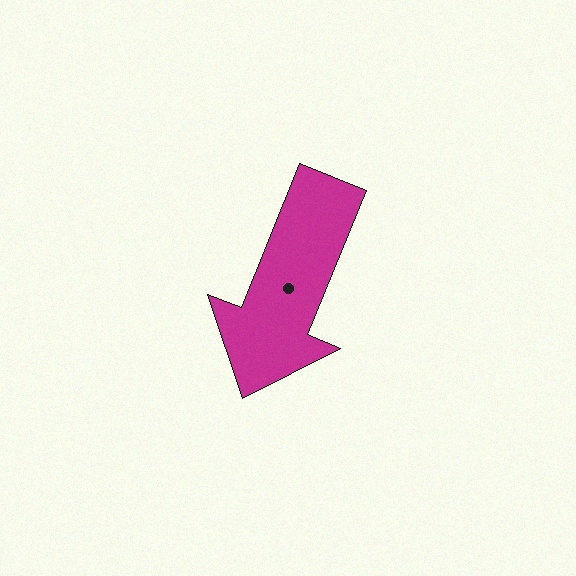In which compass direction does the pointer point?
South.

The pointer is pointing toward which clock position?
Roughly 7 o'clock.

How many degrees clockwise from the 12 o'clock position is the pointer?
Approximately 202 degrees.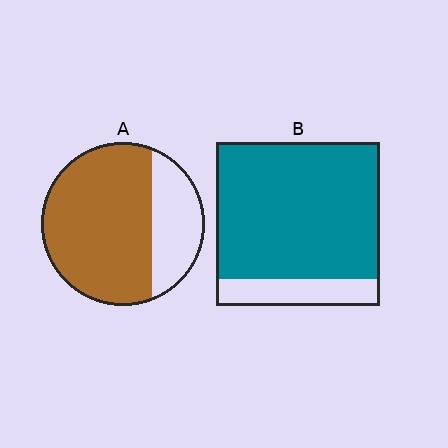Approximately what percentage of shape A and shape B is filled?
A is approximately 70% and B is approximately 85%.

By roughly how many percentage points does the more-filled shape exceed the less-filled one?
By roughly 10 percentage points (B over A).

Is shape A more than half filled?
Yes.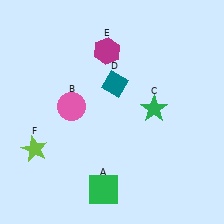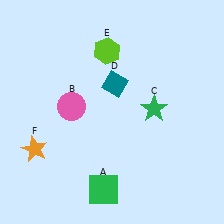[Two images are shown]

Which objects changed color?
E changed from magenta to lime. F changed from lime to orange.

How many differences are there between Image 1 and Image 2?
There are 2 differences between the two images.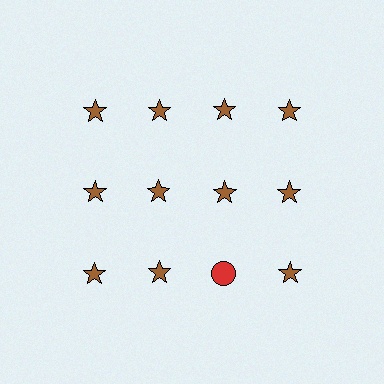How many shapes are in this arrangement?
There are 12 shapes arranged in a grid pattern.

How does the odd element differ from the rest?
It differs in both color (red instead of brown) and shape (circle instead of star).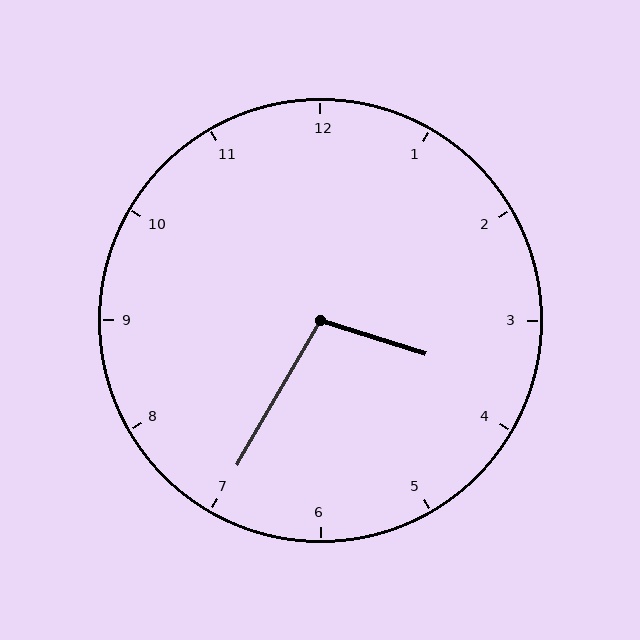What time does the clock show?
3:35.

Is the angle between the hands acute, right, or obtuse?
It is obtuse.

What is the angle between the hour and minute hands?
Approximately 102 degrees.